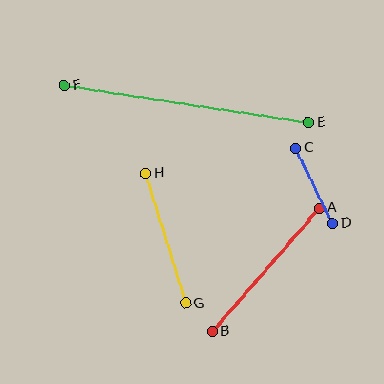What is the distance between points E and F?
The distance is approximately 247 pixels.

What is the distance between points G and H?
The distance is approximately 136 pixels.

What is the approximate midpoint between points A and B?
The midpoint is at approximately (266, 270) pixels.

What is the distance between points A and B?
The distance is approximately 163 pixels.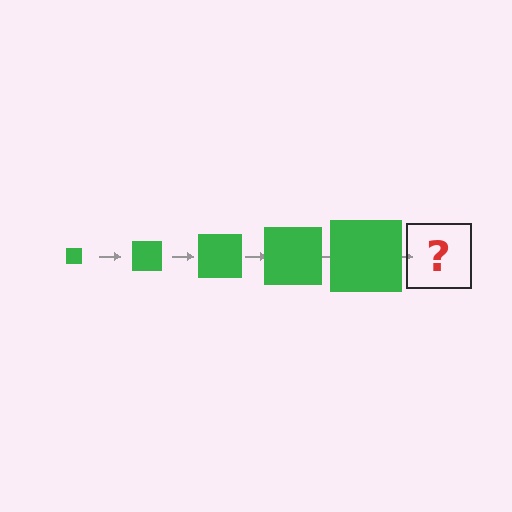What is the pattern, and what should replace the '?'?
The pattern is that the square gets progressively larger each step. The '?' should be a green square, larger than the previous one.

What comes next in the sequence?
The next element should be a green square, larger than the previous one.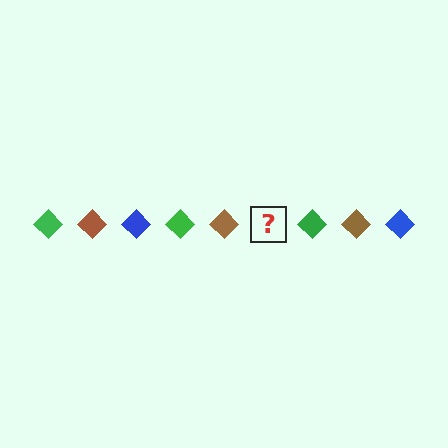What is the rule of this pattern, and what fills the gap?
The rule is that the pattern cycles through green, brown, blue diamonds. The gap should be filled with a blue diamond.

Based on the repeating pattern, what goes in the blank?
The blank should be a blue diamond.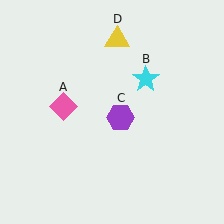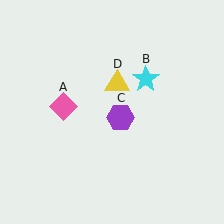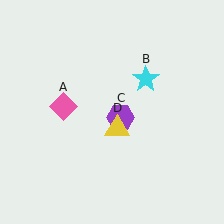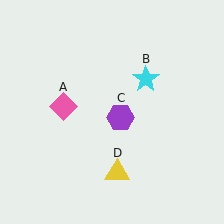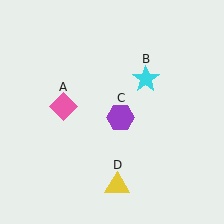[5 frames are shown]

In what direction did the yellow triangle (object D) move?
The yellow triangle (object D) moved down.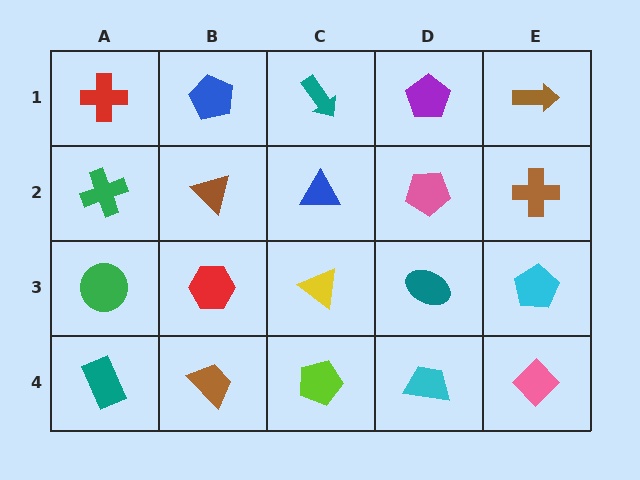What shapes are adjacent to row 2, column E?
A brown arrow (row 1, column E), a cyan pentagon (row 3, column E), a pink pentagon (row 2, column D).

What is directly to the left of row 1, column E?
A purple pentagon.